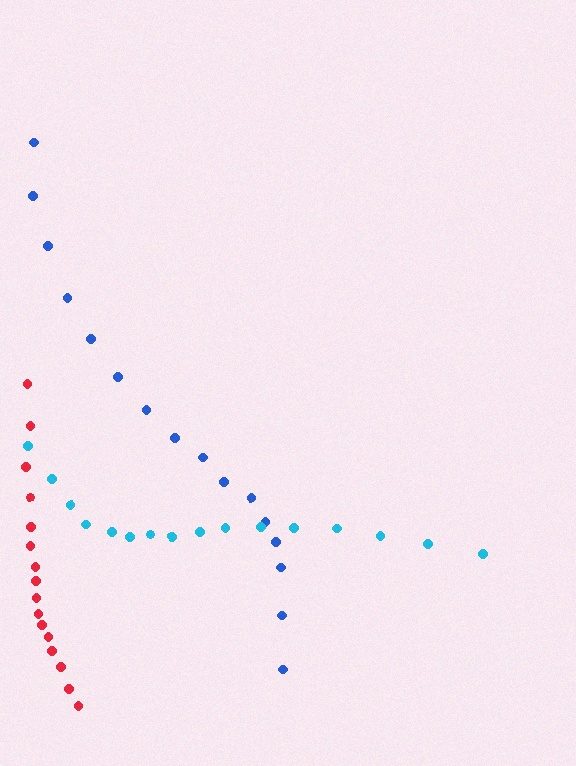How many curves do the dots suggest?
There are 3 distinct paths.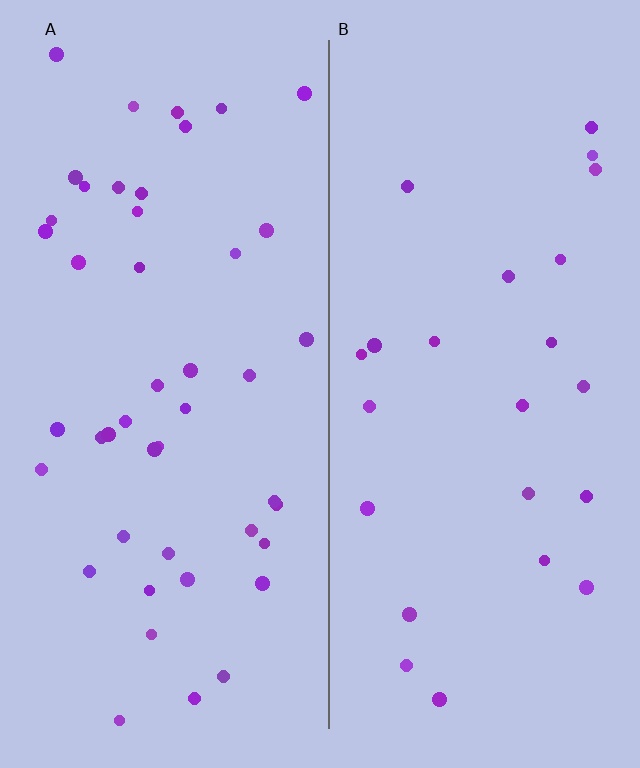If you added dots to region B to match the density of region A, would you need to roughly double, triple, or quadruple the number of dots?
Approximately double.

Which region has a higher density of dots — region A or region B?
A (the left).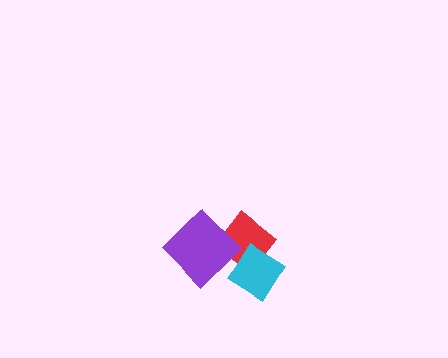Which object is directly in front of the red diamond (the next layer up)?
The cyan diamond is directly in front of the red diamond.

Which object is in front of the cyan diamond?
The purple diamond is in front of the cyan diamond.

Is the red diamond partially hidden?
Yes, it is partially covered by another shape.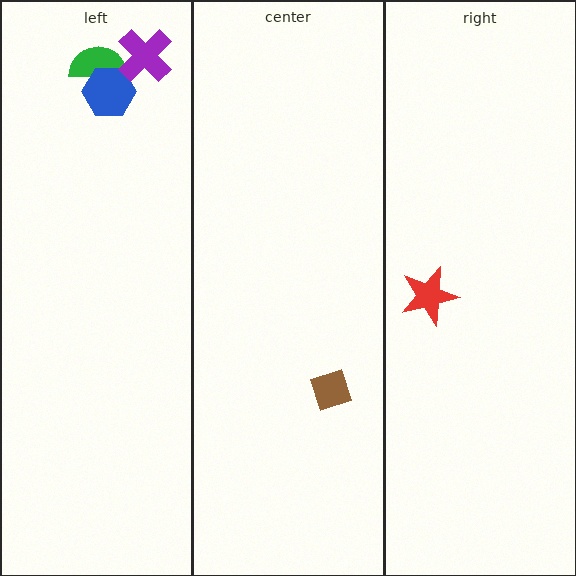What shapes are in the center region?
The brown diamond.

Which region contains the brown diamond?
The center region.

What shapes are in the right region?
The red star.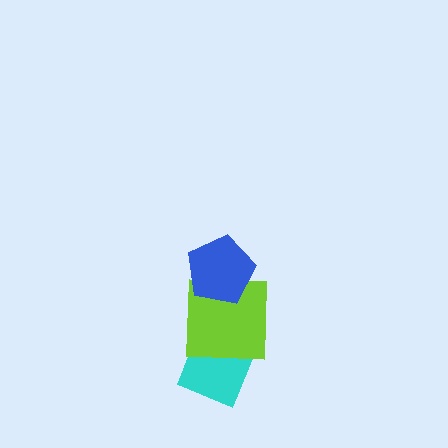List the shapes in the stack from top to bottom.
From top to bottom: the blue pentagon, the lime square, the cyan diamond.